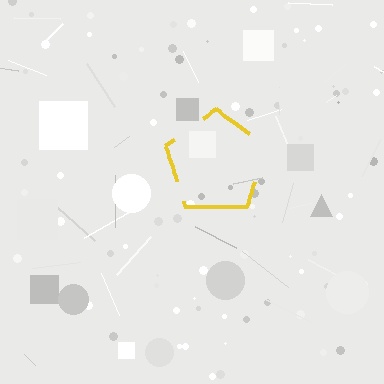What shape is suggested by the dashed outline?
The dashed outline suggests a pentagon.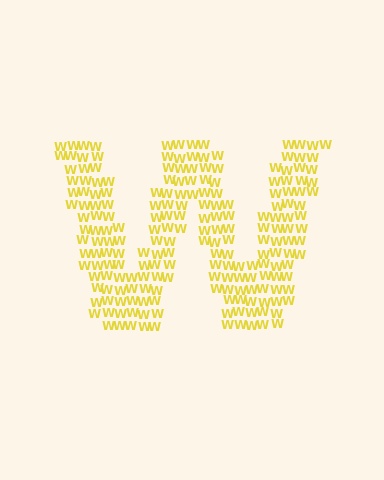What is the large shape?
The large shape is the letter W.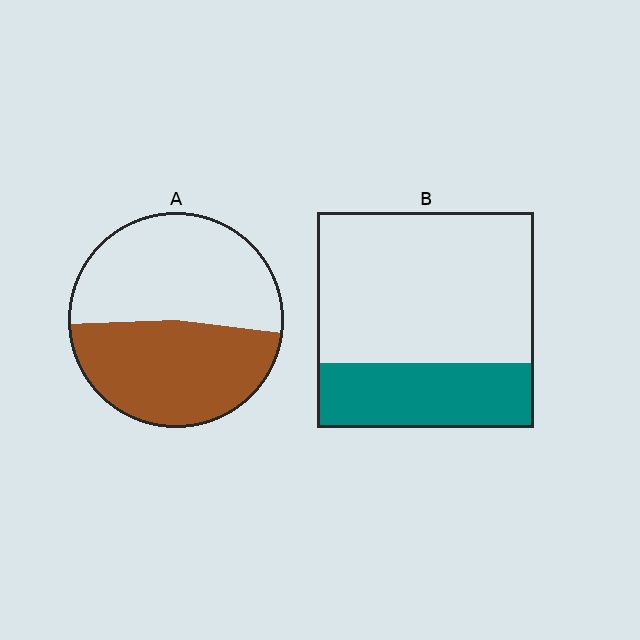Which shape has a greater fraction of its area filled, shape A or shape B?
Shape A.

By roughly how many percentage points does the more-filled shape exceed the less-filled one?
By roughly 15 percentage points (A over B).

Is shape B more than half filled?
No.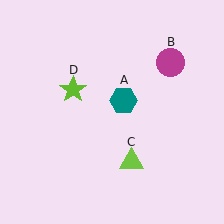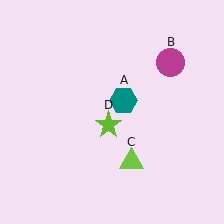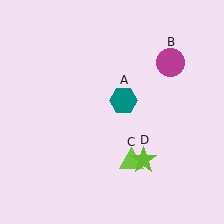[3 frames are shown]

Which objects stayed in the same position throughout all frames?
Teal hexagon (object A) and magenta circle (object B) and lime triangle (object C) remained stationary.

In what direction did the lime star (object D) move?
The lime star (object D) moved down and to the right.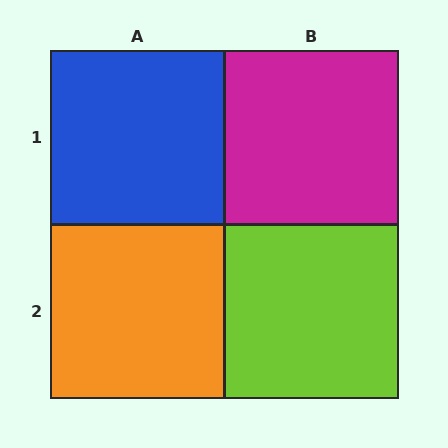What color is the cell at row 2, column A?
Orange.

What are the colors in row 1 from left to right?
Blue, magenta.